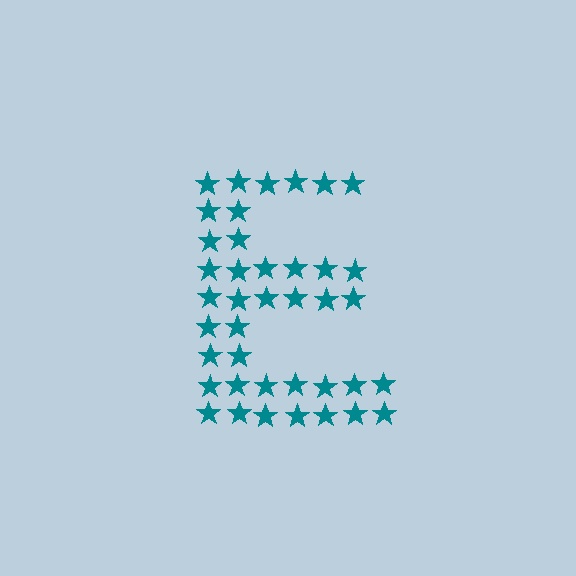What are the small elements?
The small elements are stars.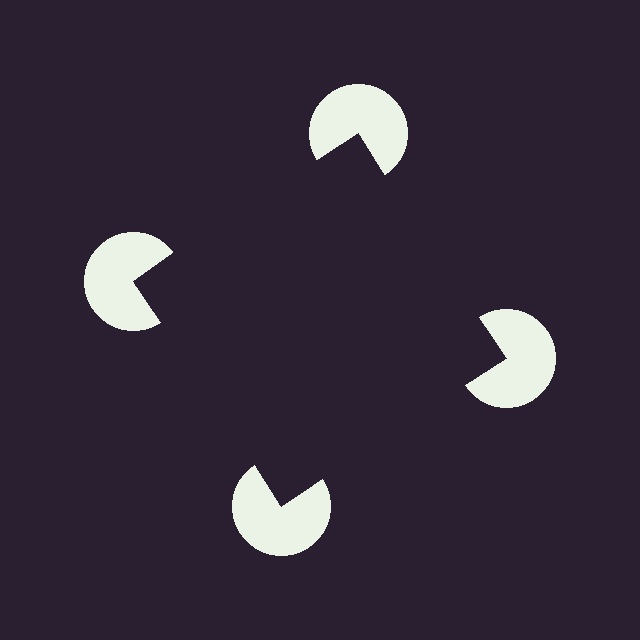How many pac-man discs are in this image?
There are 4 — one at each vertex of the illusory square.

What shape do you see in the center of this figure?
An illusory square — its edges are inferred from the aligned wedge cuts in the pac-man discs, not physically drawn.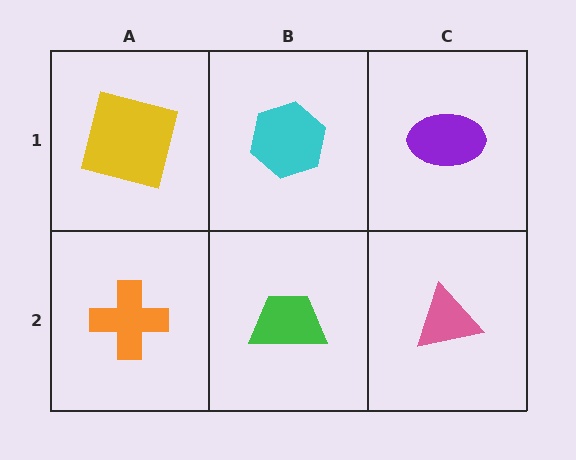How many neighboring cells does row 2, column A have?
2.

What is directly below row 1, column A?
An orange cross.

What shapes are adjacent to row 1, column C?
A pink triangle (row 2, column C), a cyan hexagon (row 1, column B).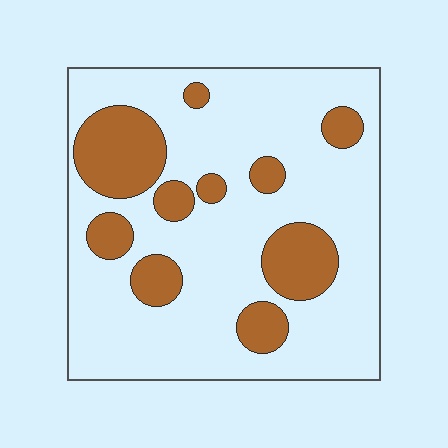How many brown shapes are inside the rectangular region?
10.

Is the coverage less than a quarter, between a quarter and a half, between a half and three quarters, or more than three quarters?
Less than a quarter.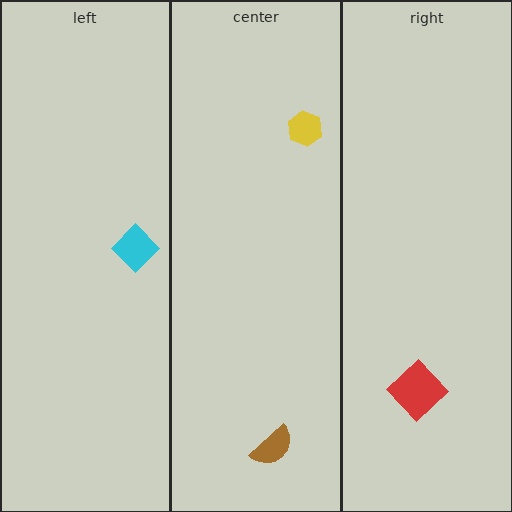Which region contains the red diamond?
The right region.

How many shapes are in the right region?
1.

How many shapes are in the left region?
1.